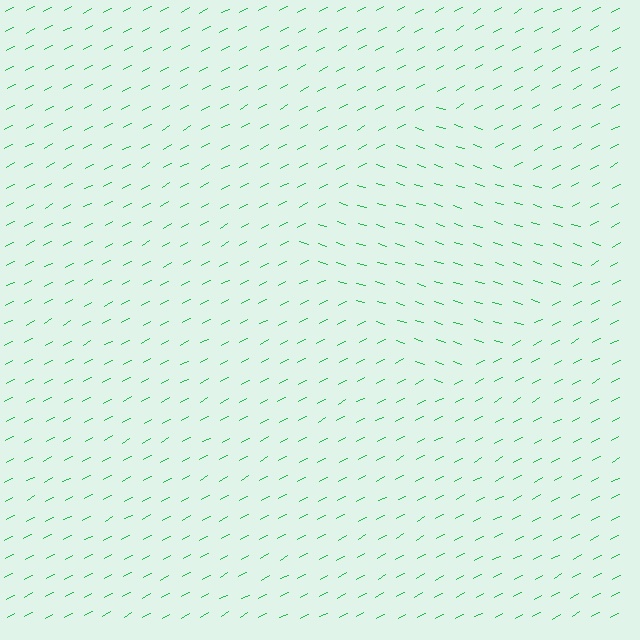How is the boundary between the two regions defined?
The boundary is defined purely by a change in line orientation (approximately 45 degrees difference). All lines are the same color and thickness.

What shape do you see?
I see a diamond.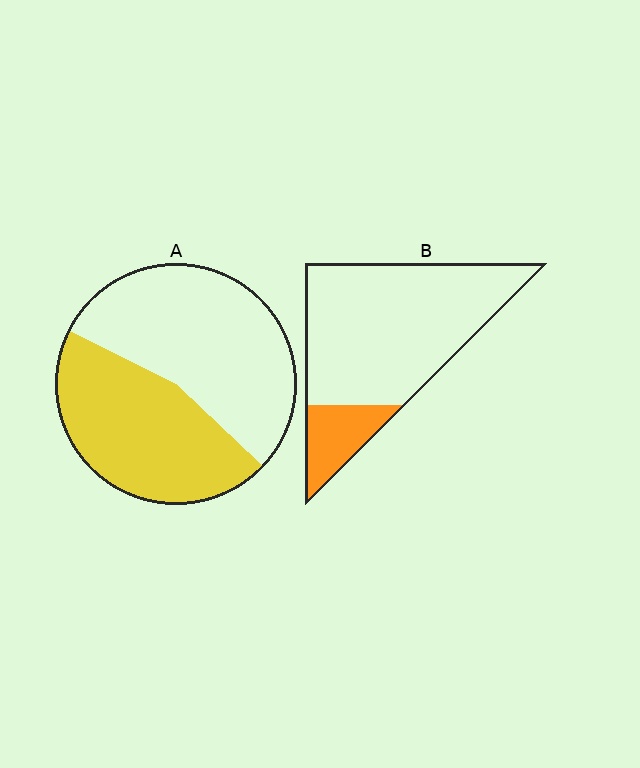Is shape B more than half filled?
No.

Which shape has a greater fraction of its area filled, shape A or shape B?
Shape A.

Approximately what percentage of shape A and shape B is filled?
A is approximately 45% and B is approximately 15%.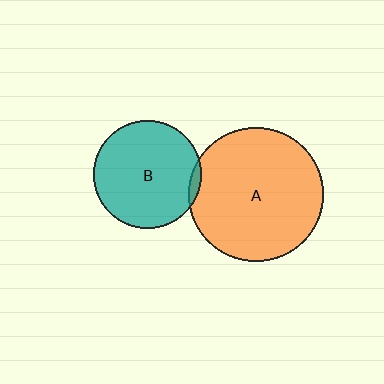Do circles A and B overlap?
Yes.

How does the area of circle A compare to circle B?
Approximately 1.5 times.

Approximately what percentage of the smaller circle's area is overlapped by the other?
Approximately 5%.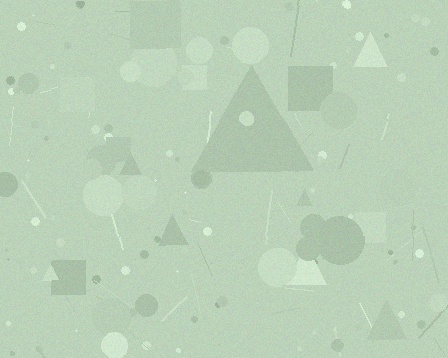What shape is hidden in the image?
A triangle is hidden in the image.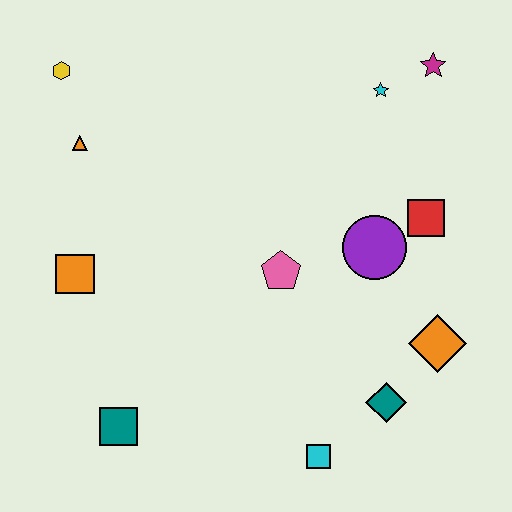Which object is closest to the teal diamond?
The orange diamond is closest to the teal diamond.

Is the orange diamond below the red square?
Yes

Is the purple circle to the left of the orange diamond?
Yes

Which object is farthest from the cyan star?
The teal square is farthest from the cyan star.